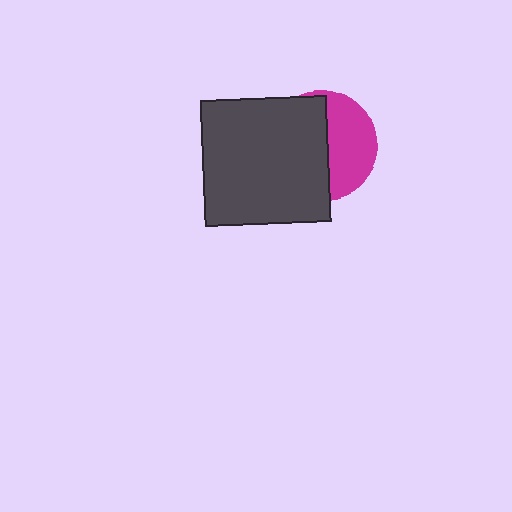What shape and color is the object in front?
The object in front is a dark gray square.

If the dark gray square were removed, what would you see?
You would see the complete magenta circle.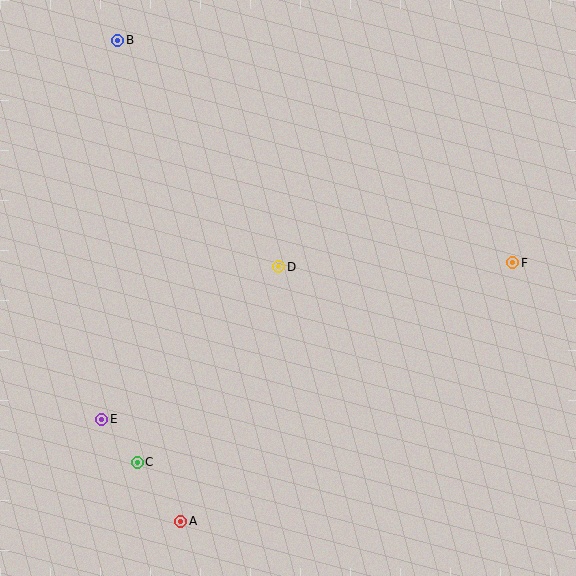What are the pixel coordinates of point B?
Point B is at (118, 40).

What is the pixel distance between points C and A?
The distance between C and A is 73 pixels.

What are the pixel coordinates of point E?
Point E is at (102, 419).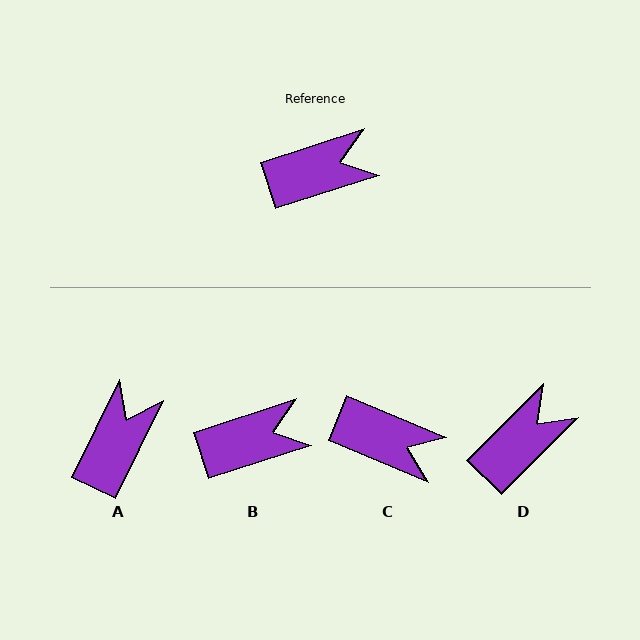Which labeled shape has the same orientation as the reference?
B.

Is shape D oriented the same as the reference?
No, it is off by about 27 degrees.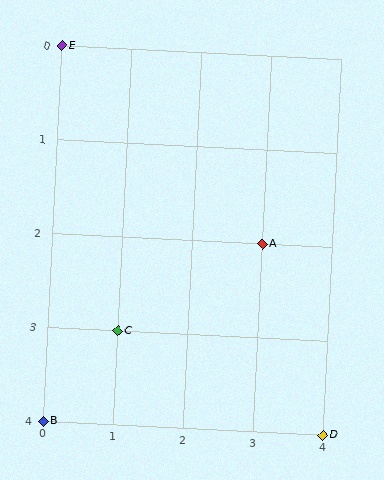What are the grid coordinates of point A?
Point A is at grid coordinates (3, 2).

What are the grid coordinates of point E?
Point E is at grid coordinates (0, 0).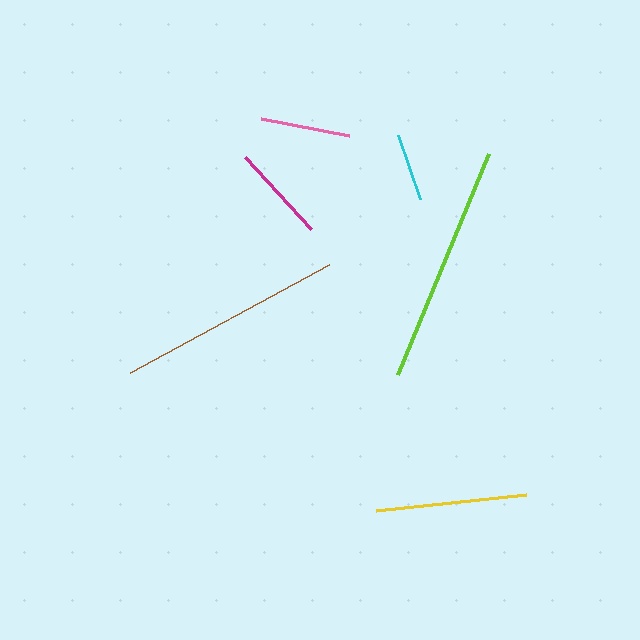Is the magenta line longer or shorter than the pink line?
The magenta line is longer than the pink line.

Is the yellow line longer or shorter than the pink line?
The yellow line is longer than the pink line.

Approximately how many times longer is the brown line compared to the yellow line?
The brown line is approximately 1.5 times the length of the yellow line.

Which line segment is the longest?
The lime line is the longest at approximately 239 pixels.